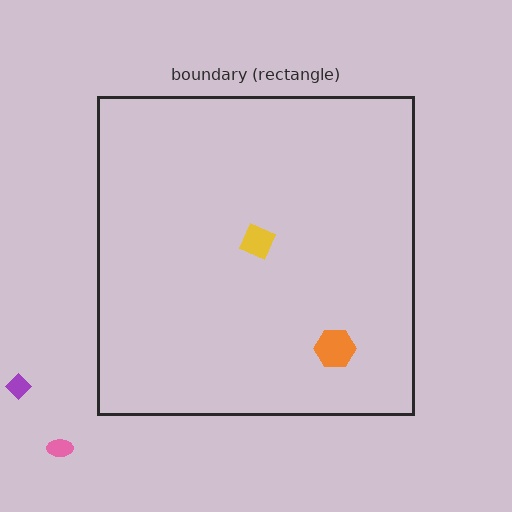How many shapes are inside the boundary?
2 inside, 2 outside.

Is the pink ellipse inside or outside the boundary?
Outside.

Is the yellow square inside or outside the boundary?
Inside.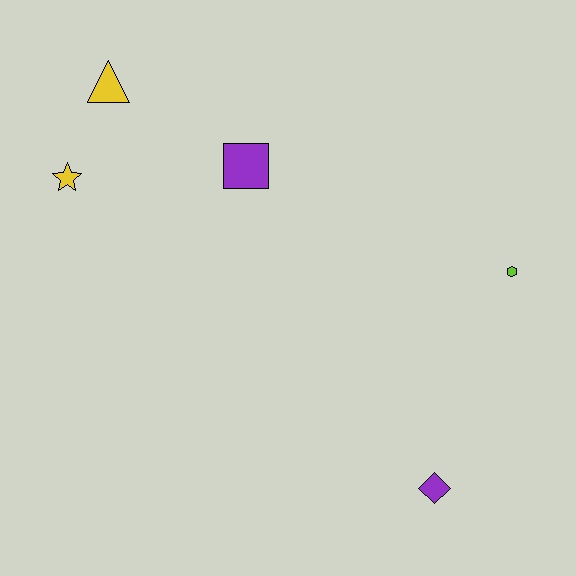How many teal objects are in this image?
There are no teal objects.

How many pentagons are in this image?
There are no pentagons.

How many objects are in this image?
There are 5 objects.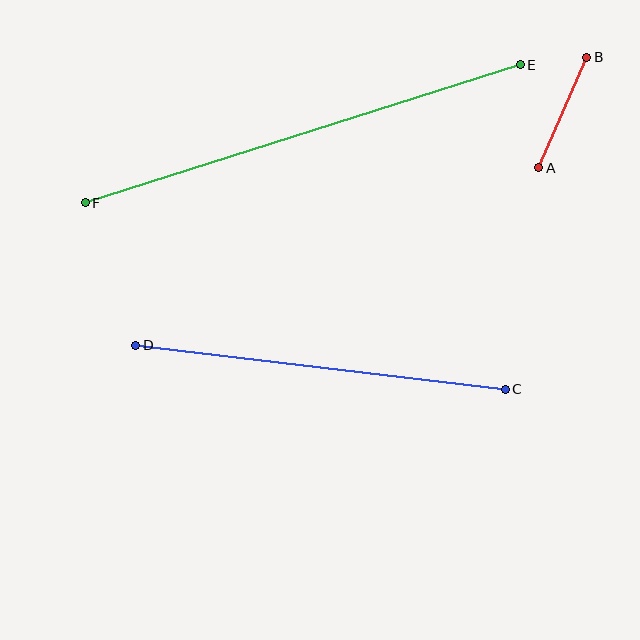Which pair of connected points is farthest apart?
Points E and F are farthest apart.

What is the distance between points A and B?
The distance is approximately 120 pixels.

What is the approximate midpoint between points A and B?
The midpoint is at approximately (563, 113) pixels.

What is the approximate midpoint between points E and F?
The midpoint is at approximately (303, 134) pixels.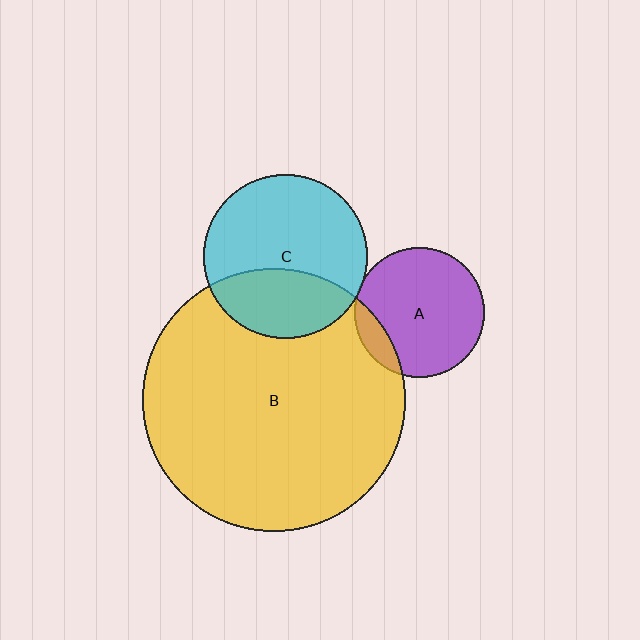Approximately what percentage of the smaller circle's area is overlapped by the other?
Approximately 5%.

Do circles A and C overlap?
Yes.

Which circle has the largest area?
Circle B (yellow).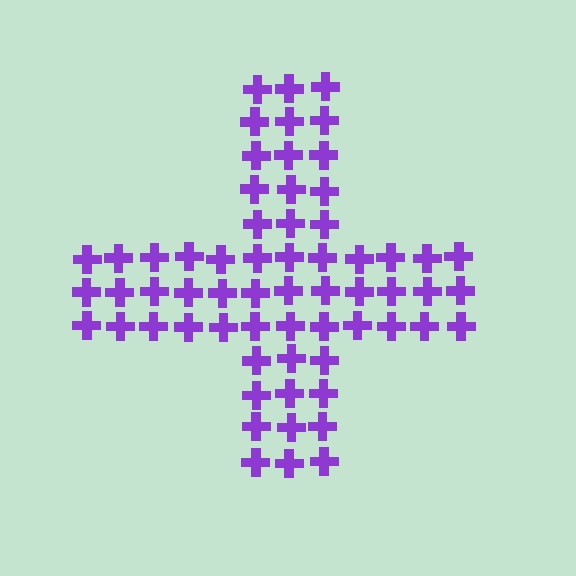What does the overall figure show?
The overall figure shows a cross.